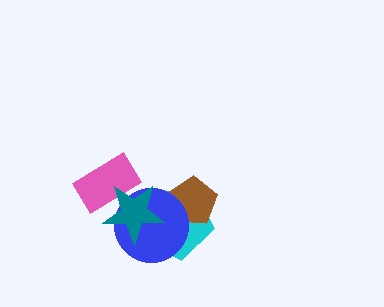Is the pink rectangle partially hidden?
Yes, it is partially covered by another shape.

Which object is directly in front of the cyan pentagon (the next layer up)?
The brown pentagon is directly in front of the cyan pentagon.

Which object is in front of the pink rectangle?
The teal star is in front of the pink rectangle.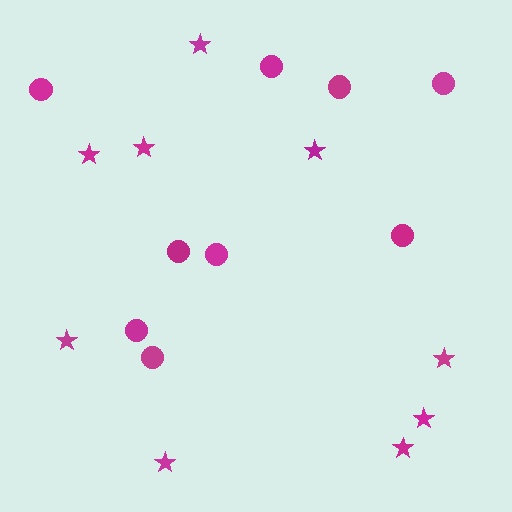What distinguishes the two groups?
There are 2 groups: one group of stars (9) and one group of circles (9).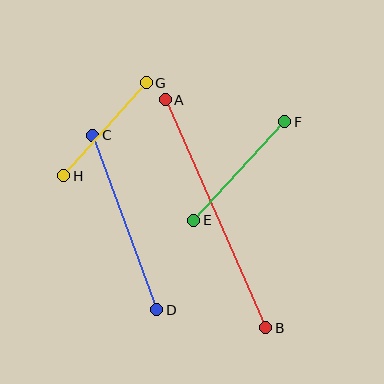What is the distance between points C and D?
The distance is approximately 186 pixels.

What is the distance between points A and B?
The distance is approximately 249 pixels.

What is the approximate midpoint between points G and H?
The midpoint is at approximately (105, 129) pixels.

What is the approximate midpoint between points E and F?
The midpoint is at approximately (239, 171) pixels.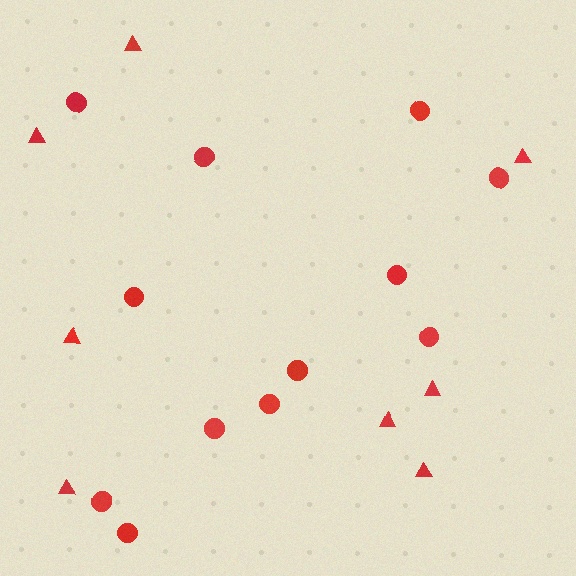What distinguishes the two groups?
There are 2 groups: one group of triangles (8) and one group of circles (12).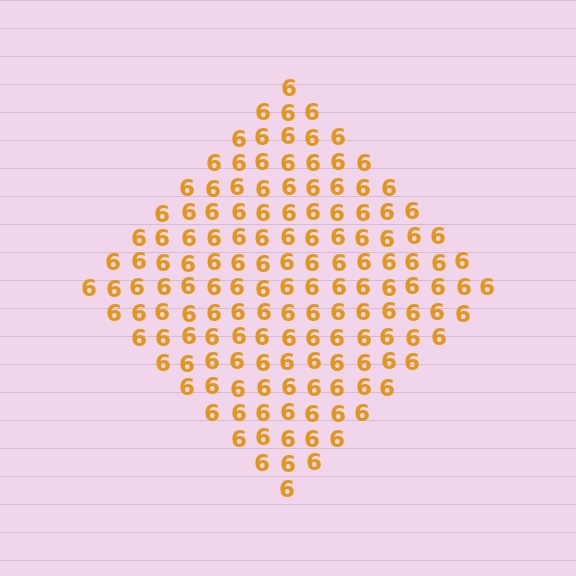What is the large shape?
The large shape is a diamond.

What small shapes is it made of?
It is made of small digit 6's.